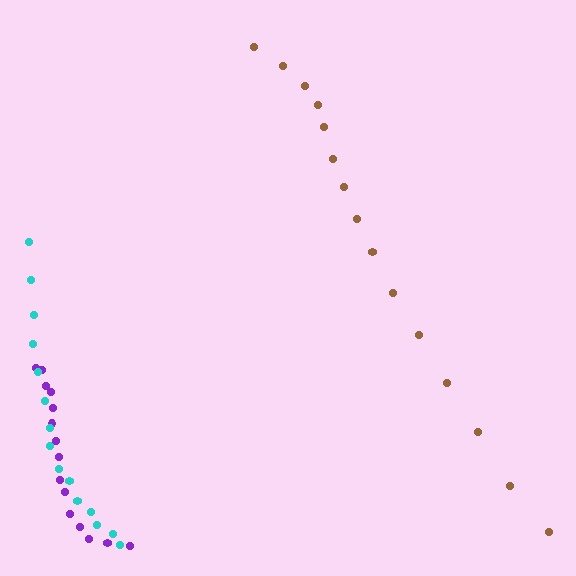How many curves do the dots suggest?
There are 3 distinct paths.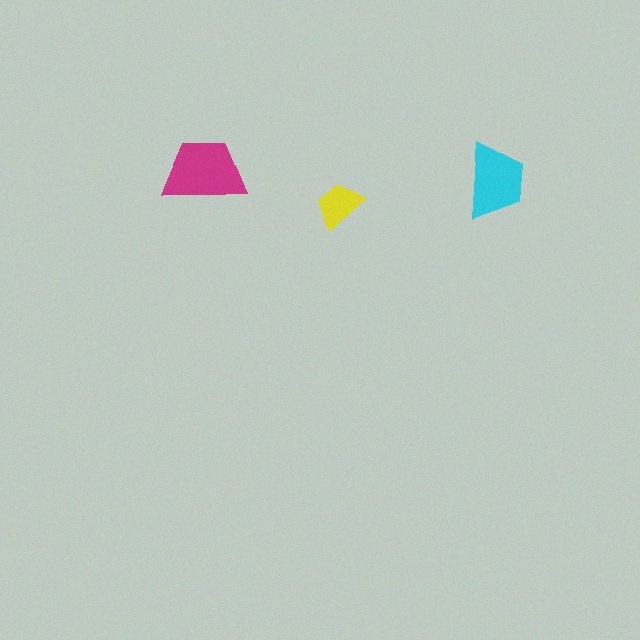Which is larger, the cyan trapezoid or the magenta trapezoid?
The magenta one.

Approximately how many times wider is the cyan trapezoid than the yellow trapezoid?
About 1.5 times wider.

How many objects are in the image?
There are 3 objects in the image.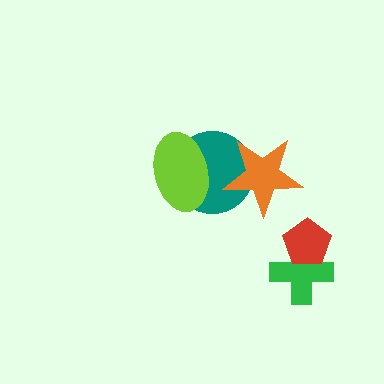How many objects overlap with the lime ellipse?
1 object overlaps with the lime ellipse.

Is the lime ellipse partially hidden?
No, no other shape covers it.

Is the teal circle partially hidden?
Yes, it is partially covered by another shape.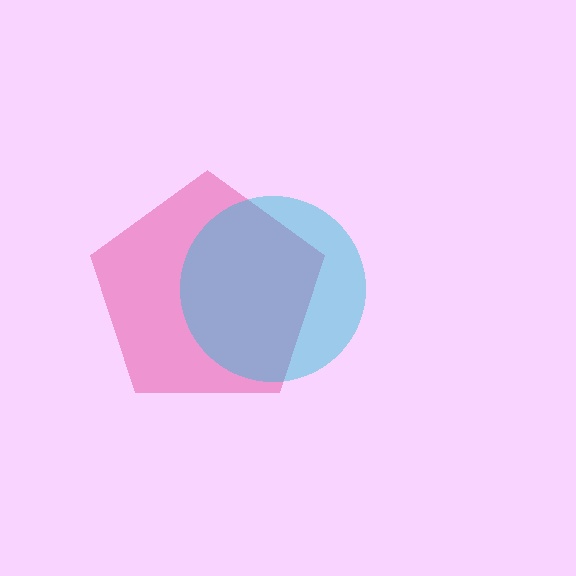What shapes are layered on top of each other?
The layered shapes are: a pink pentagon, a cyan circle.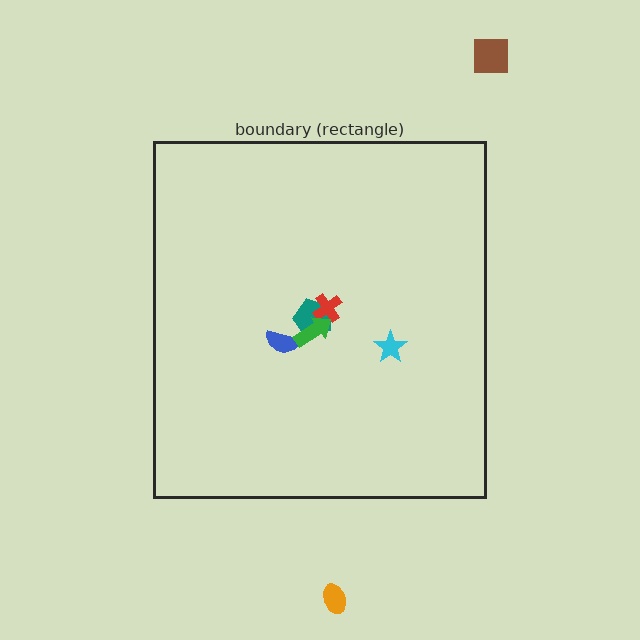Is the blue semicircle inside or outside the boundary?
Inside.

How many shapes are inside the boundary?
5 inside, 2 outside.